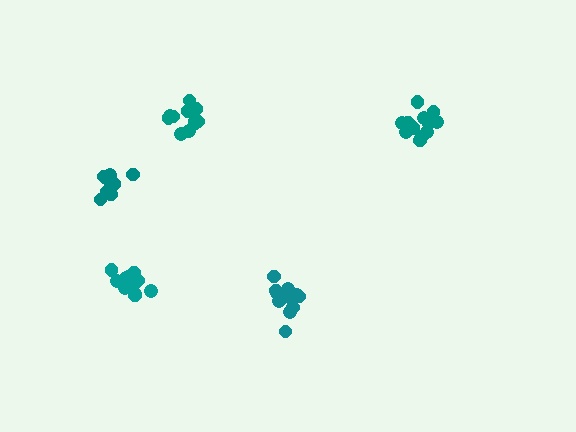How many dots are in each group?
Group 1: 13 dots, Group 2: 10 dots, Group 3: 13 dots, Group 4: 11 dots, Group 5: 12 dots (59 total).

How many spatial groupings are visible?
There are 5 spatial groupings.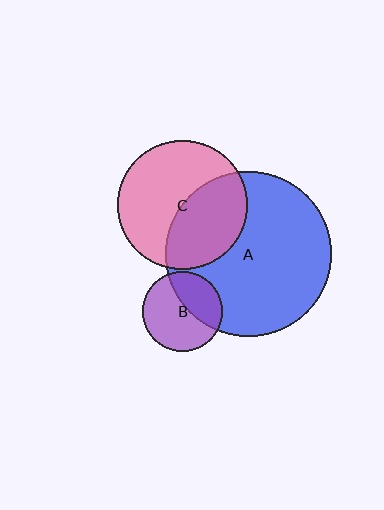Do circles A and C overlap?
Yes.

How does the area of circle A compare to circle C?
Approximately 1.6 times.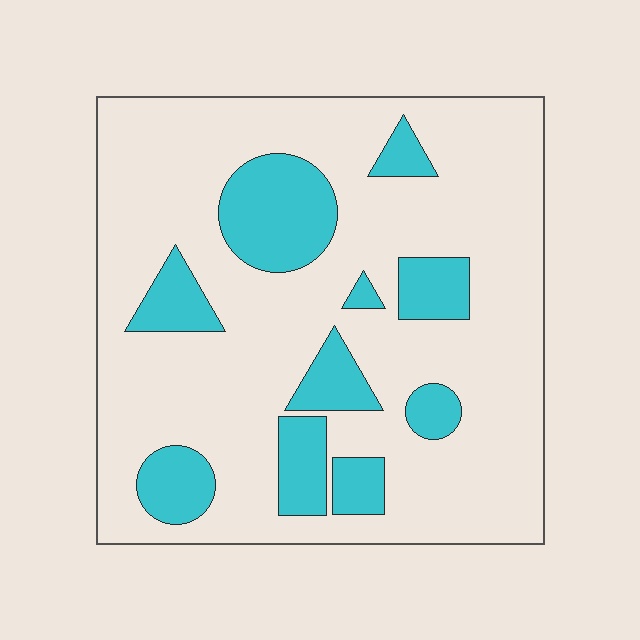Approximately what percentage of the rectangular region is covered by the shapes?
Approximately 20%.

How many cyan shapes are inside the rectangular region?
10.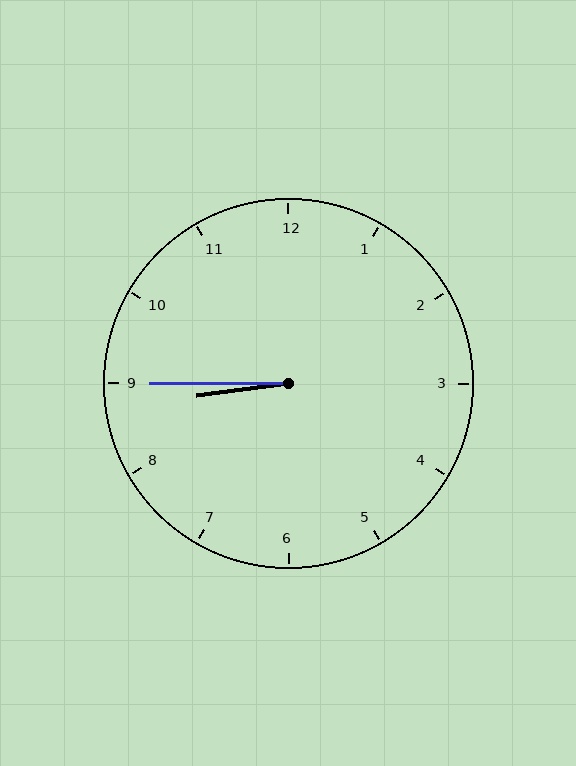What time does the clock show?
8:45.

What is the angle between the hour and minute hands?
Approximately 8 degrees.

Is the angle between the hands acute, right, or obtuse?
It is acute.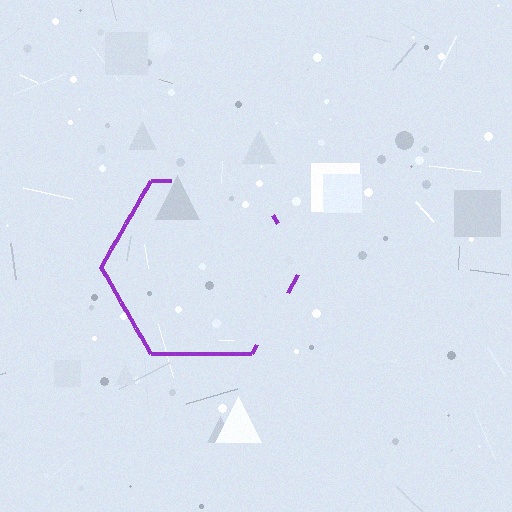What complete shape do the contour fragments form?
The contour fragments form a hexagon.